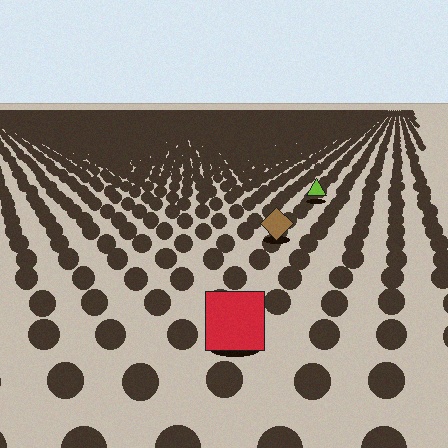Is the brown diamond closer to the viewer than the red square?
No. The red square is closer — you can tell from the texture gradient: the ground texture is coarser near it.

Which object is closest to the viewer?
The red square is closest. The texture marks near it are larger and more spread out.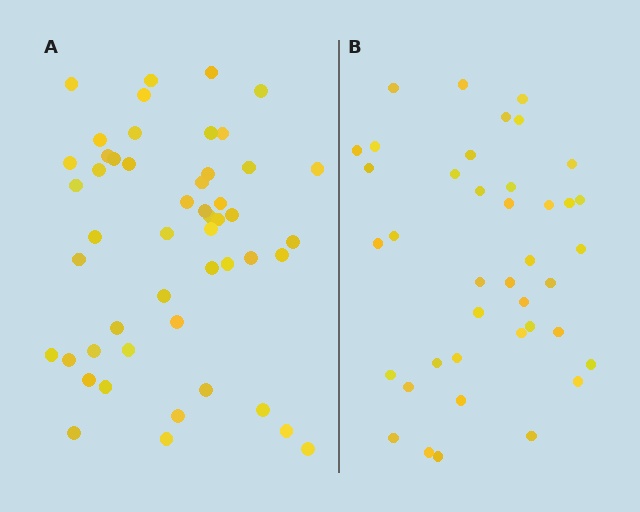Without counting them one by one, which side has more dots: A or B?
Region A (the left region) has more dots.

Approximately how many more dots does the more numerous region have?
Region A has roughly 10 or so more dots than region B.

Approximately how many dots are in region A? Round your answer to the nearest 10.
About 50 dots.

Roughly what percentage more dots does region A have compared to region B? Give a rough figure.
About 25% more.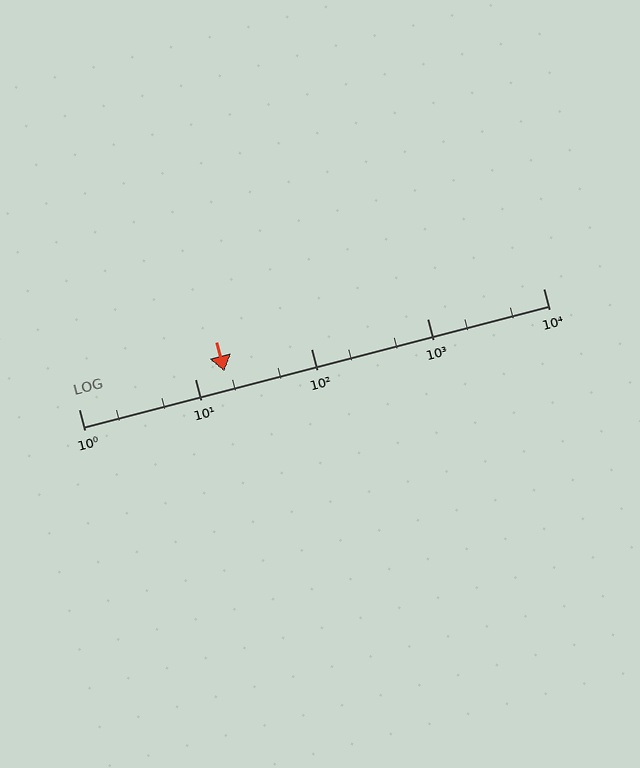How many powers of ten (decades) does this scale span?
The scale spans 4 decades, from 1 to 10000.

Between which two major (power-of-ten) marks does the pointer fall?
The pointer is between 10 and 100.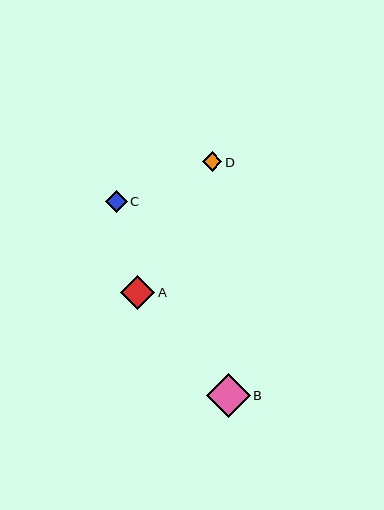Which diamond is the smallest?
Diamond D is the smallest with a size of approximately 20 pixels.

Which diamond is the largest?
Diamond B is the largest with a size of approximately 44 pixels.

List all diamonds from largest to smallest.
From largest to smallest: B, A, C, D.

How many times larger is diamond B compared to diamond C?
Diamond B is approximately 2.0 times the size of diamond C.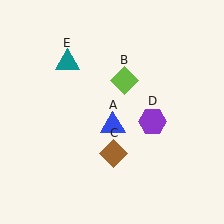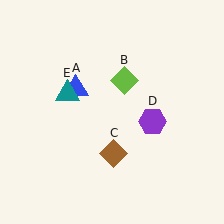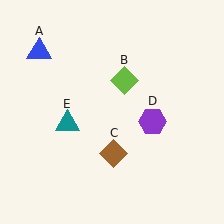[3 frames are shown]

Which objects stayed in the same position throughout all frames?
Lime diamond (object B) and brown diamond (object C) and purple hexagon (object D) remained stationary.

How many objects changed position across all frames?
2 objects changed position: blue triangle (object A), teal triangle (object E).